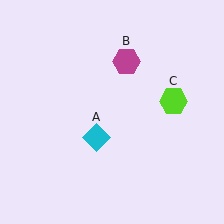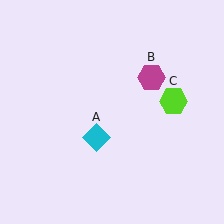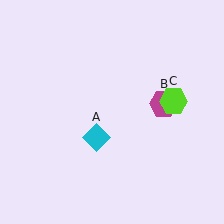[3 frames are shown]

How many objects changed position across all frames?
1 object changed position: magenta hexagon (object B).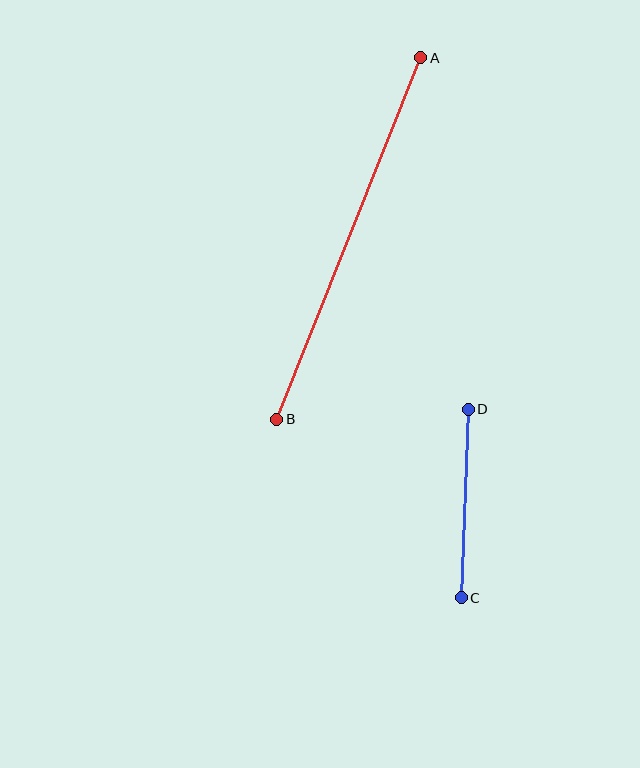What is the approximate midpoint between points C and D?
The midpoint is at approximately (465, 503) pixels.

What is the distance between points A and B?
The distance is approximately 389 pixels.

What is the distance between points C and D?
The distance is approximately 189 pixels.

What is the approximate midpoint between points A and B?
The midpoint is at approximately (349, 239) pixels.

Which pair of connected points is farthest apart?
Points A and B are farthest apart.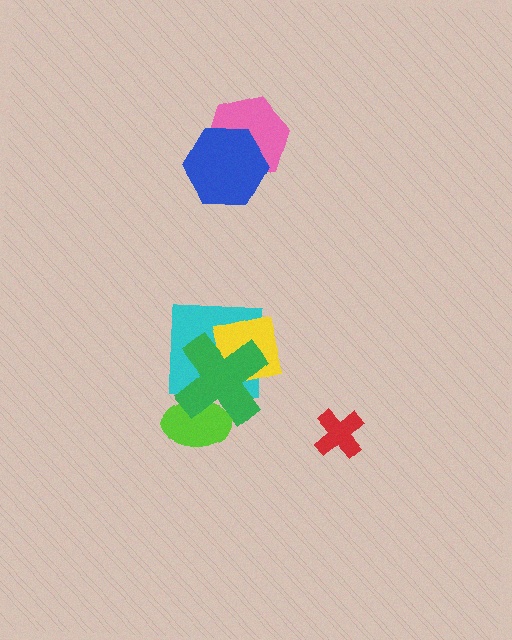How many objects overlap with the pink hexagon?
1 object overlaps with the pink hexagon.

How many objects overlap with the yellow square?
2 objects overlap with the yellow square.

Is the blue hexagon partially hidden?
No, no other shape covers it.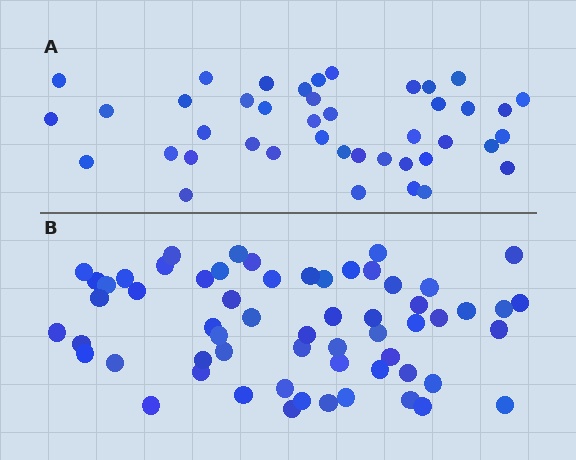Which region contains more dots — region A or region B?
Region B (the bottom region) has more dots.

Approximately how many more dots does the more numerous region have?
Region B has approximately 20 more dots than region A.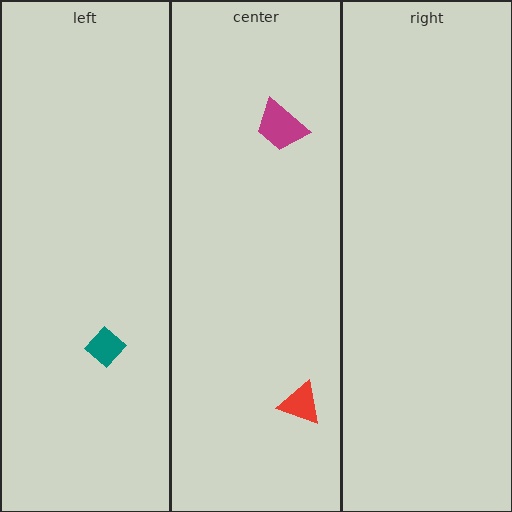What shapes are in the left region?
The teal diamond.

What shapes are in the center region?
The magenta trapezoid, the red triangle.